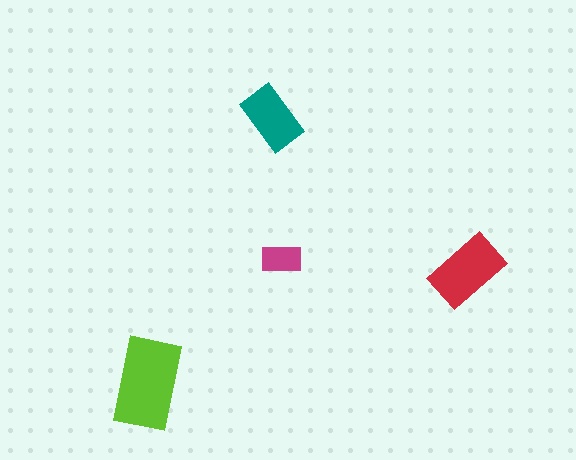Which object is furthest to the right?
The red rectangle is rightmost.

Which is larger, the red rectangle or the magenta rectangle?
The red one.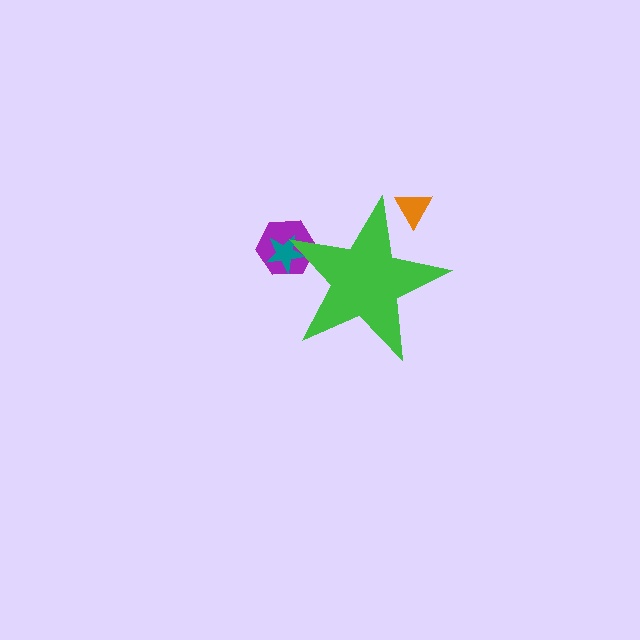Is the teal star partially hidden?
Yes, the teal star is partially hidden behind the green star.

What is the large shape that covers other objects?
A green star.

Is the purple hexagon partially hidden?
Yes, the purple hexagon is partially hidden behind the green star.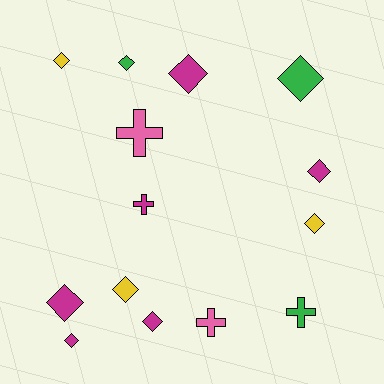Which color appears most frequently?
Magenta, with 6 objects.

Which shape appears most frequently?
Diamond, with 10 objects.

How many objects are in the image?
There are 14 objects.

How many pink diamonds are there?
There are no pink diamonds.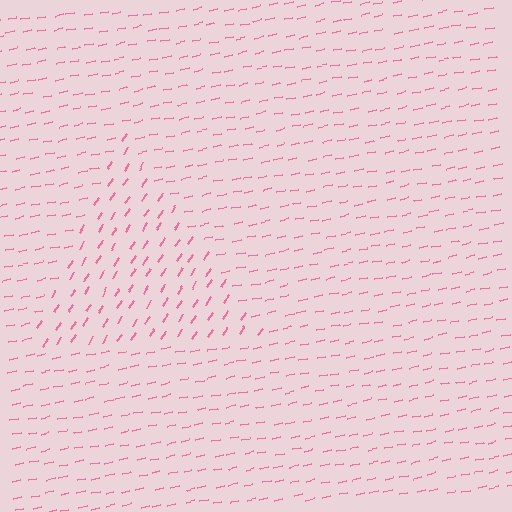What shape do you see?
I see a triangle.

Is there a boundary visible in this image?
Yes, there is a texture boundary formed by a change in line orientation.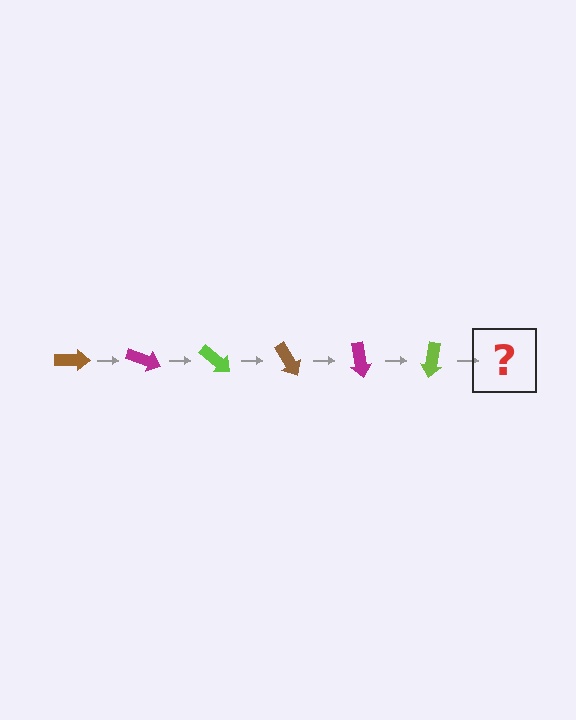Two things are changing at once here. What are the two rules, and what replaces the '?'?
The two rules are that it rotates 20 degrees each step and the color cycles through brown, magenta, and lime. The '?' should be a brown arrow, rotated 120 degrees from the start.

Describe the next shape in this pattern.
It should be a brown arrow, rotated 120 degrees from the start.